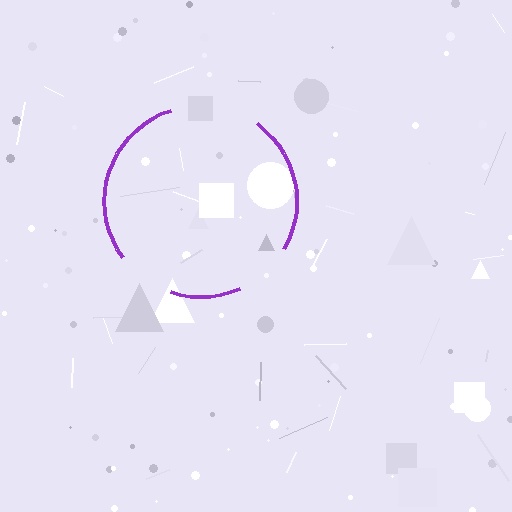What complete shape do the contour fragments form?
The contour fragments form a circle.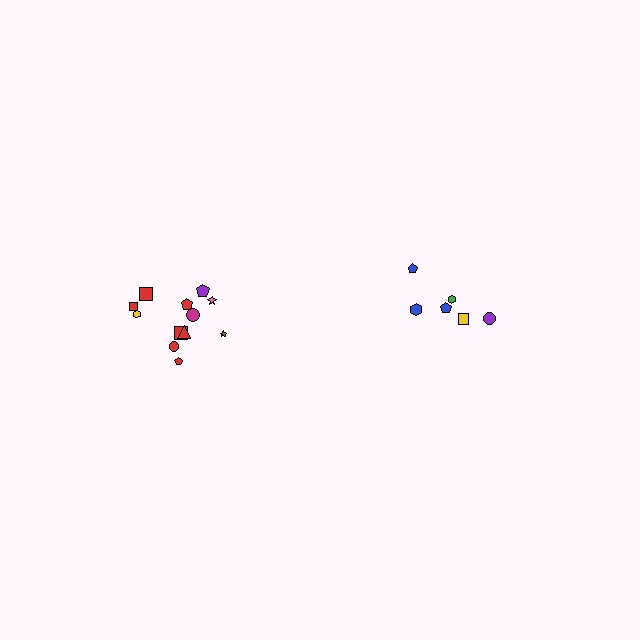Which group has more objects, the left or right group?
The left group.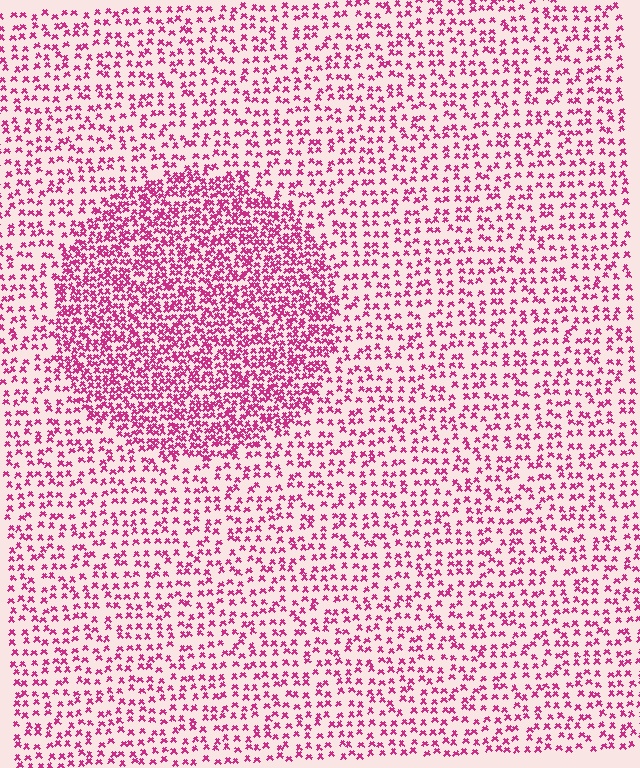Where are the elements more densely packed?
The elements are more densely packed inside the circle boundary.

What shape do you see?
I see a circle.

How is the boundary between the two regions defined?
The boundary is defined by a change in element density (approximately 2.1x ratio). All elements are the same color, size, and shape.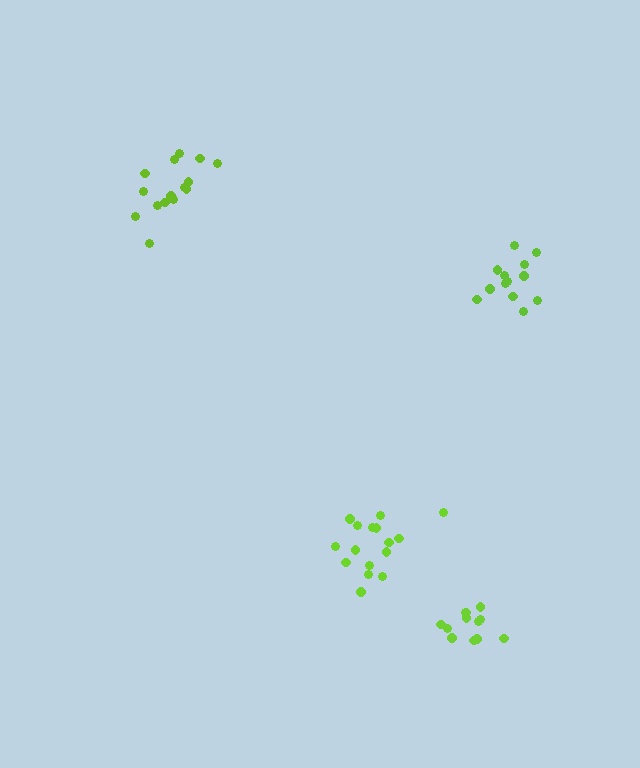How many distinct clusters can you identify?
There are 4 distinct clusters.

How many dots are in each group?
Group 1: 16 dots, Group 2: 15 dots, Group 3: 12 dots, Group 4: 13 dots (56 total).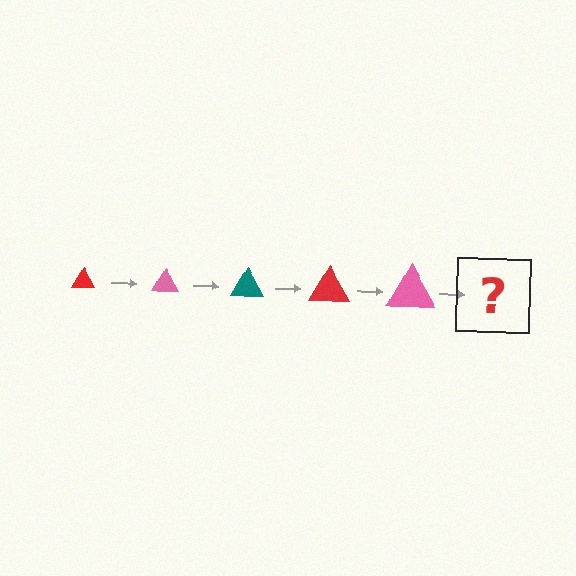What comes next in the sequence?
The next element should be a teal triangle, larger than the previous one.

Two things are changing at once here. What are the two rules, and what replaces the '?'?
The two rules are that the triangle grows larger each step and the color cycles through red, pink, and teal. The '?' should be a teal triangle, larger than the previous one.